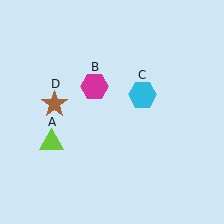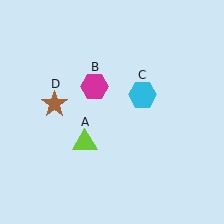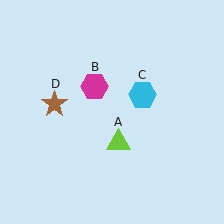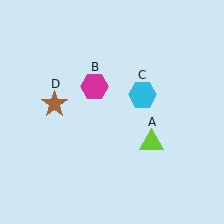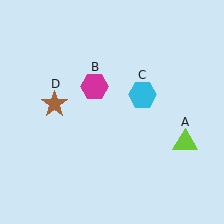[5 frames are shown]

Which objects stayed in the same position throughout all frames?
Magenta hexagon (object B) and cyan hexagon (object C) and brown star (object D) remained stationary.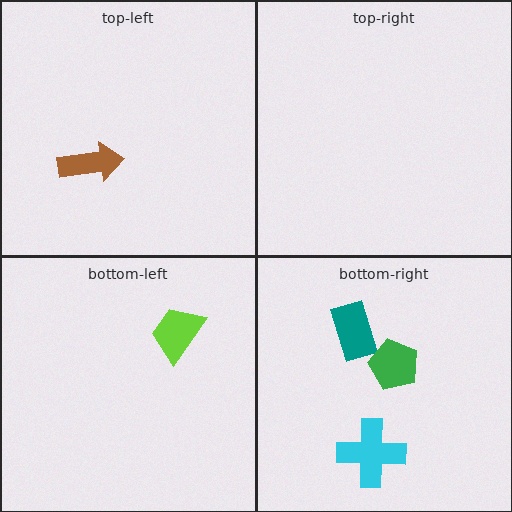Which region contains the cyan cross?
The bottom-right region.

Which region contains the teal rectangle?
The bottom-right region.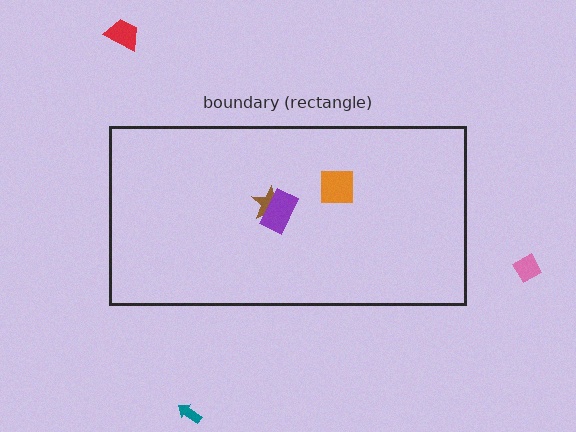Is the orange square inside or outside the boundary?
Inside.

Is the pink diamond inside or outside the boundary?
Outside.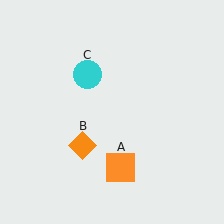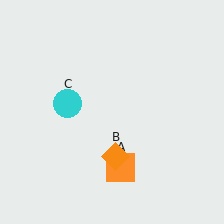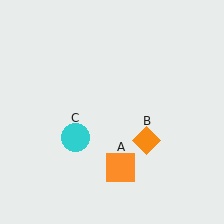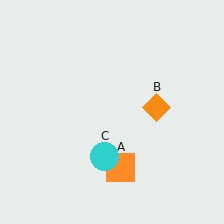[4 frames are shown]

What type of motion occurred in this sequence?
The orange diamond (object B), cyan circle (object C) rotated counterclockwise around the center of the scene.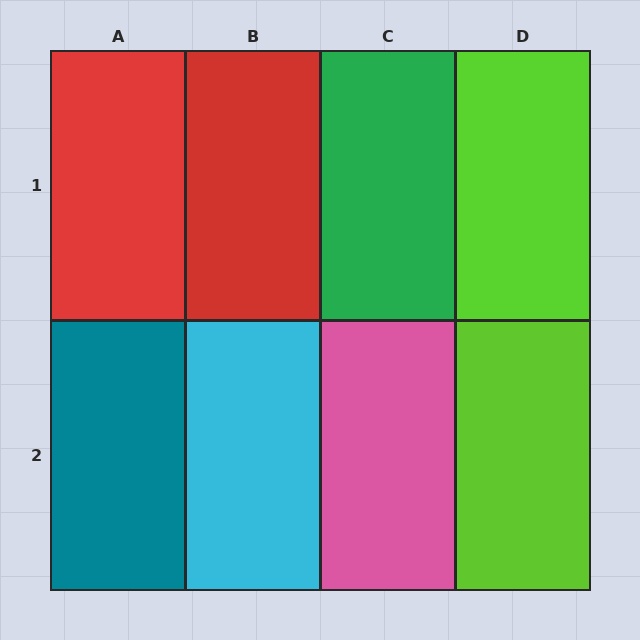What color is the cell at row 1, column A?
Red.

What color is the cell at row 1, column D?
Lime.